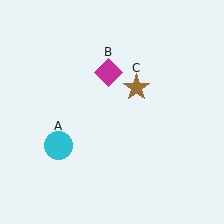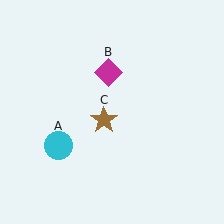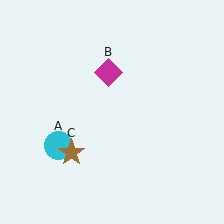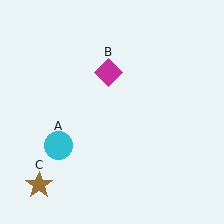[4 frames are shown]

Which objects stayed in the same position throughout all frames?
Cyan circle (object A) and magenta diamond (object B) remained stationary.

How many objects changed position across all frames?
1 object changed position: brown star (object C).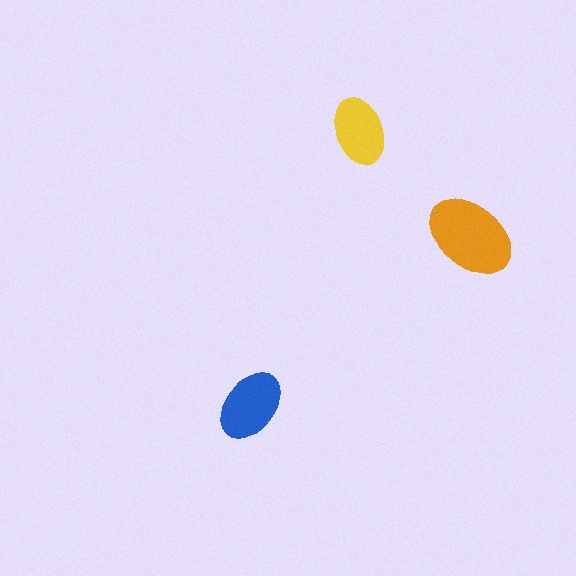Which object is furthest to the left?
The blue ellipse is leftmost.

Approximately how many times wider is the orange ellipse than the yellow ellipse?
About 1.5 times wider.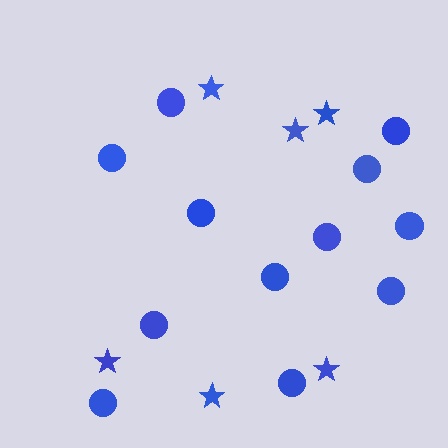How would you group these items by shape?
There are 2 groups: one group of stars (6) and one group of circles (12).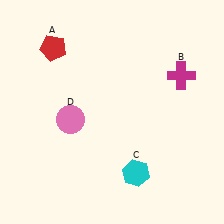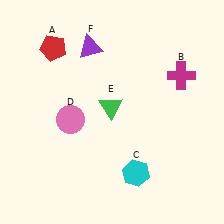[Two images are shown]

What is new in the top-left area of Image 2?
A purple triangle (F) was added in the top-left area of Image 2.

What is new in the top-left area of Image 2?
A green triangle (E) was added in the top-left area of Image 2.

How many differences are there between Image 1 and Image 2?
There are 2 differences between the two images.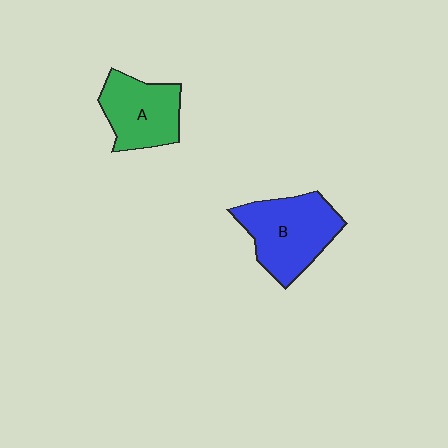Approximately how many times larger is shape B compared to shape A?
Approximately 1.3 times.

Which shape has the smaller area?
Shape A (green).